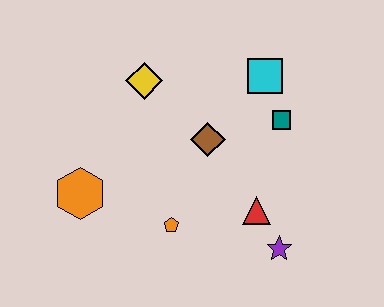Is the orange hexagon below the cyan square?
Yes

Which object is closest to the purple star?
The red triangle is closest to the purple star.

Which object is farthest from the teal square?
The orange hexagon is farthest from the teal square.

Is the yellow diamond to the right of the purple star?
No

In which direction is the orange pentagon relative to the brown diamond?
The orange pentagon is below the brown diamond.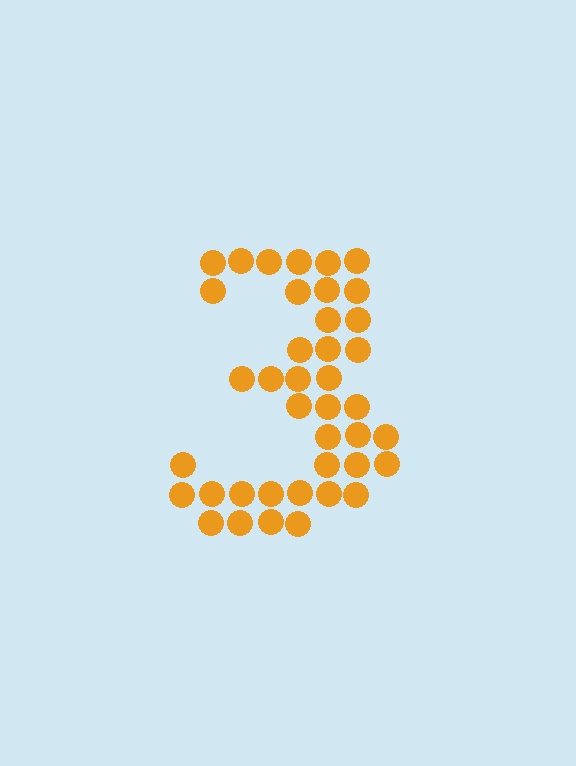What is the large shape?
The large shape is the digit 3.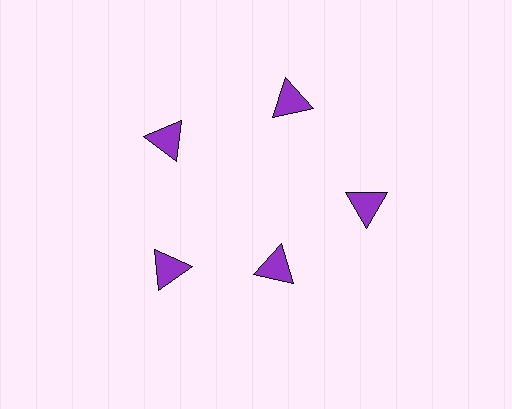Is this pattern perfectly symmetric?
No. The 5 purple triangles are arranged in a ring, but one element near the 5 o'clock position is pulled inward toward the center, breaking the 5-fold rotational symmetry.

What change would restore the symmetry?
The symmetry would be restored by moving it outward, back onto the ring so that all 5 triangles sit at equal angles and equal distance from the center.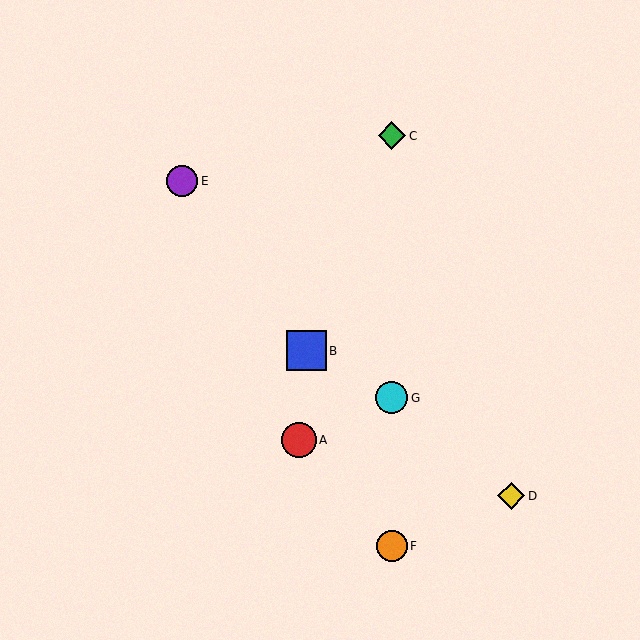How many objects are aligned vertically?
3 objects (C, F, G) are aligned vertically.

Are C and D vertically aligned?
No, C is at x≈392 and D is at x≈511.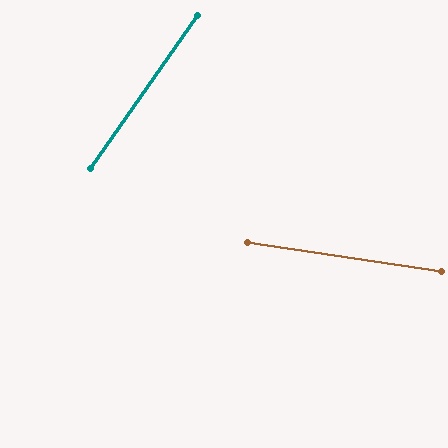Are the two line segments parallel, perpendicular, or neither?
Neither parallel nor perpendicular — they differ by about 64°.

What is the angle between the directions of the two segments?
Approximately 64 degrees.